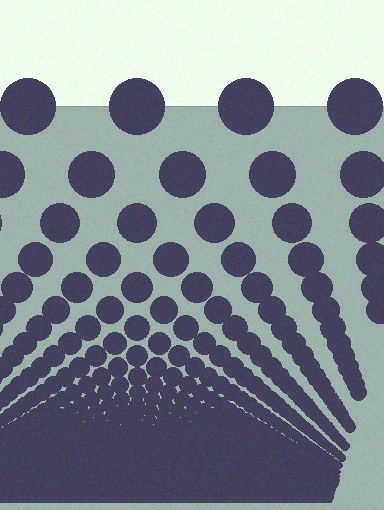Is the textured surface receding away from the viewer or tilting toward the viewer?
The surface appears to tilt toward the viewer. Texture elements get larger and sparser toward the top.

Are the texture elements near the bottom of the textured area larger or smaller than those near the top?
Smaller. The gradient is inverted — elements near the bottom are smaller and denser.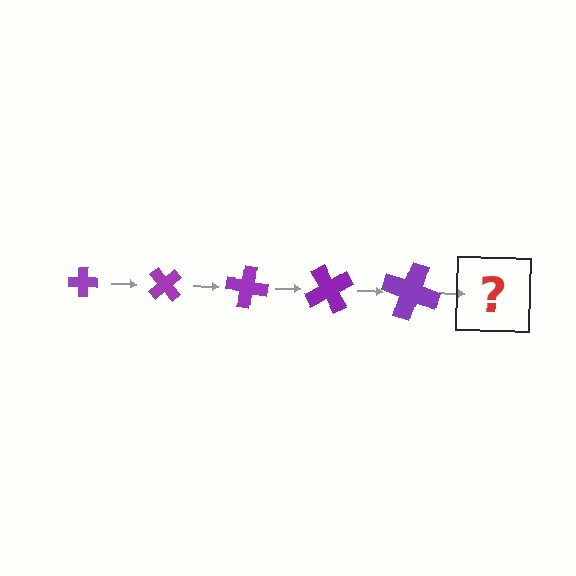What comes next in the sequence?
The next element should be a cross, larger than the previous one and rotated 250 degrees from the start.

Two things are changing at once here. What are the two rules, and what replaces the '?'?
The two rules are that the cross grows larger each step and it rotates 50 degrees each step. The '?' should be a cross, larger than the previous one and rotated 250 degrees from the start.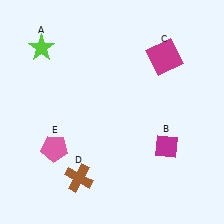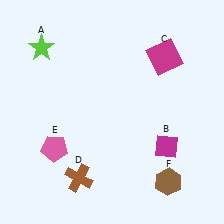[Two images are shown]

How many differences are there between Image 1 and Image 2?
There is 1 difference between the two images.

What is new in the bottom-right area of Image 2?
A brown hexagon (F) was added in the bottom-right area of Image 2.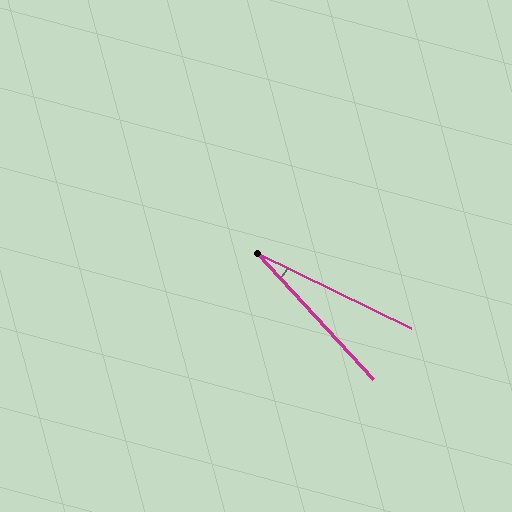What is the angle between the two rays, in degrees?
Approximately 21 degrees.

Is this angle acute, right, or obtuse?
It is acute.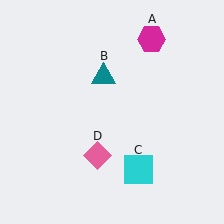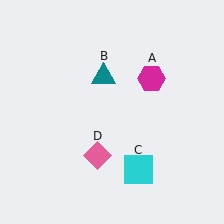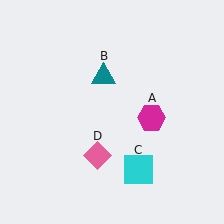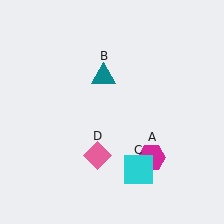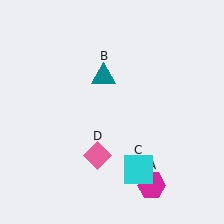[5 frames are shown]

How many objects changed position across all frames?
1 object changed position: magenta hexagon (object A).